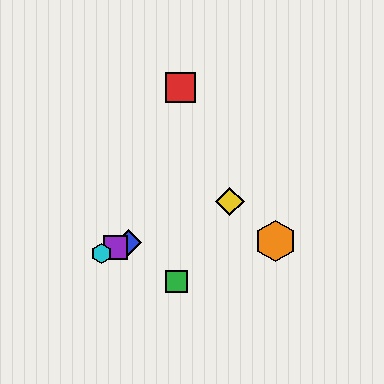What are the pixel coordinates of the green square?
The green square is at (176, 282).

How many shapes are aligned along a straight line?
4 shapes (the blue diamond, the yellow diamond, the purple square, the cyan hexagon) are aligned along a straight line.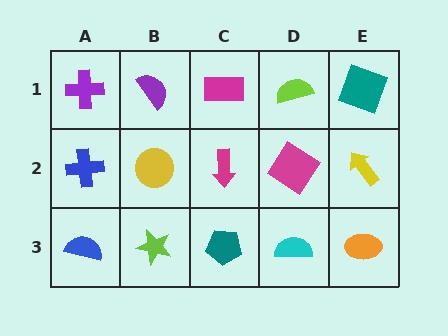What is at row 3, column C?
A teal pentagon.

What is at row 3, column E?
An orange ellipse.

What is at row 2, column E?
A yellow arrow.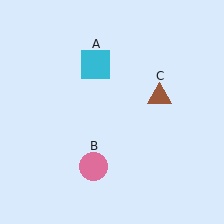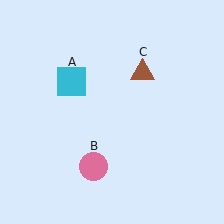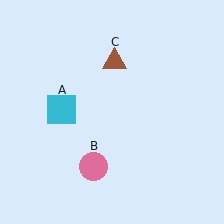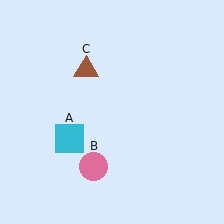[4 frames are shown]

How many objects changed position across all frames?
2 objects changed position: cyan square (object A), brown triangle (object C).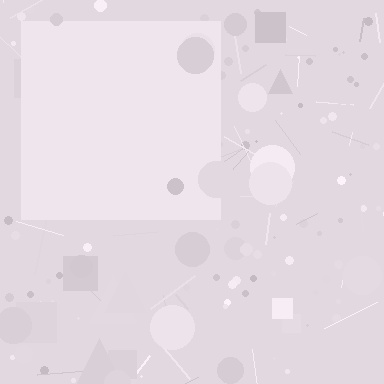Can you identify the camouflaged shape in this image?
The camouflaged shape is a square.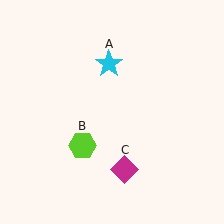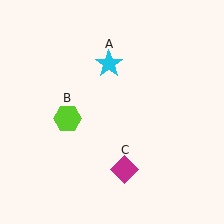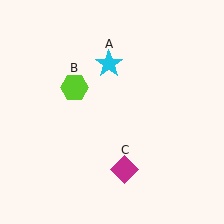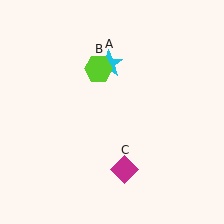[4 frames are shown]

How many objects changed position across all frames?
1 object changed position: lime hexagon (object B).